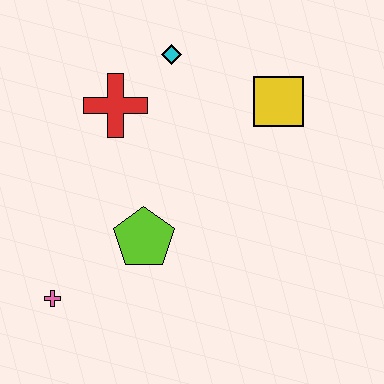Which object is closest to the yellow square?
The cyan diamond is closest to the yellow square.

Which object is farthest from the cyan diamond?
The pink cross is farthest from the cyan diamond.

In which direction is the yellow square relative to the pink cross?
The yellow square is to the right of the pink cross.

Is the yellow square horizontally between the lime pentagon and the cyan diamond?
No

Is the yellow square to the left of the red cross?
No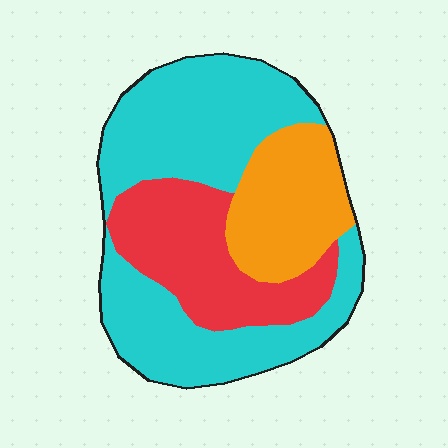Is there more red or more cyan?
Cyan.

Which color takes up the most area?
Cyan, at roughly 55%.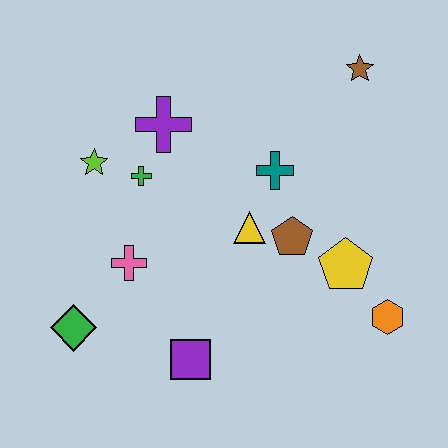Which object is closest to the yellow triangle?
The brown pentagon is closest to the yellow triangle.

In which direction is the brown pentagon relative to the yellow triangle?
The brown pentagon is to the right of the yellow triangle.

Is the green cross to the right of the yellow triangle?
No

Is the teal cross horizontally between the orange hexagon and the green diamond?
Yes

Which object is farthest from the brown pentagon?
The green diamond is farthest from the brown pentagon.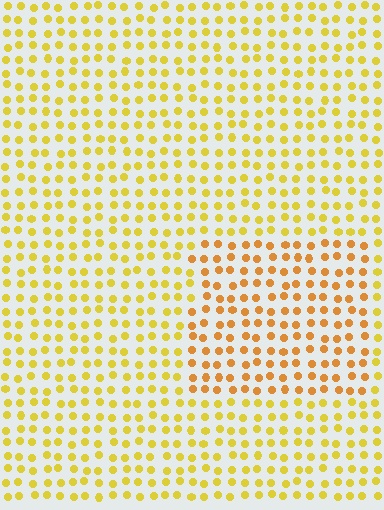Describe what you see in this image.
The image is filled with small yellow elements in a uniform arrangement. A rectangle-shaped region is visible where the elements are tinted to a slightly different hue, forming a subtle color boundary.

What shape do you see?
I see a rectangle.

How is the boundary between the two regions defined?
The boundary is defined purely by a slight shift in hue (about 24 degrees). Spacing, size, and orientation are identical on both sides.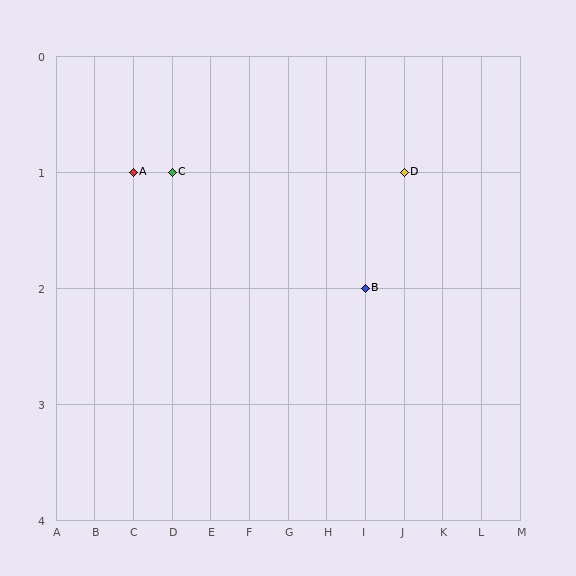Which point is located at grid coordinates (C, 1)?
Point A is at (C, 1).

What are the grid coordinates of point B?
Point B is at grid coordinates (I, 2).